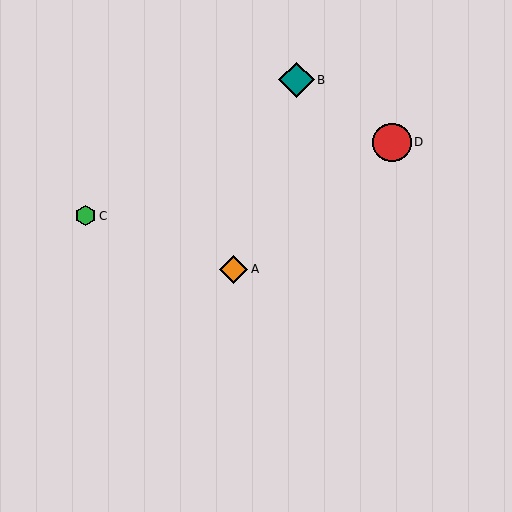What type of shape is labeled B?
Shape B is a teal diamond.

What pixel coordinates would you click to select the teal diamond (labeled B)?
Click at (297, 80) to select the teal diamond B.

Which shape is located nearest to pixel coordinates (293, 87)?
The teal diamond (labeled B) at (297, 80) is nearest to that location.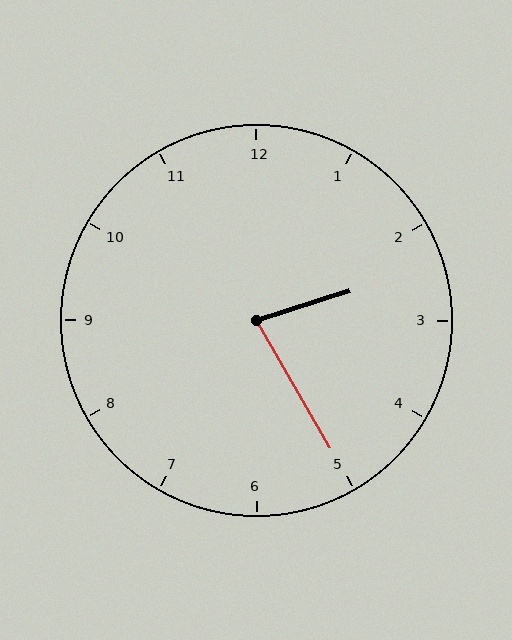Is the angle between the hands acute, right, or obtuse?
It is acute.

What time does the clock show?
2:25.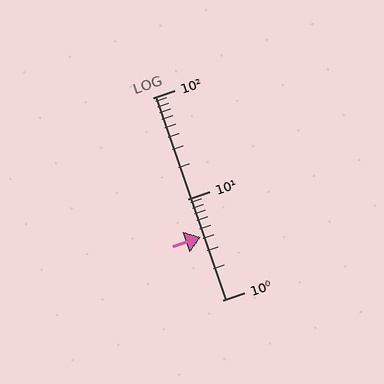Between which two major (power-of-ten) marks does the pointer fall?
The pointer is between 1 and 10.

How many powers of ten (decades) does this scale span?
The scale spans 2 decades, from 1 to 100.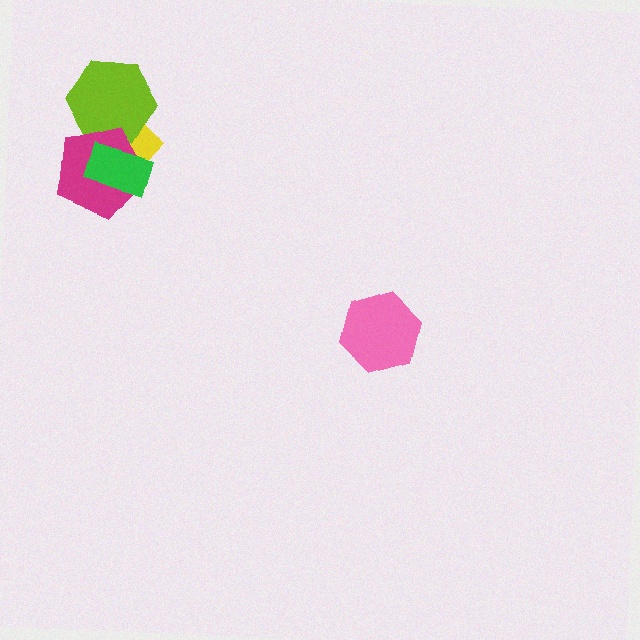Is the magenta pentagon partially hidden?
Yes, it is partially covered by another shape.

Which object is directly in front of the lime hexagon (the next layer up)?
The magenta pentagon is directly in front of the lime hexagon.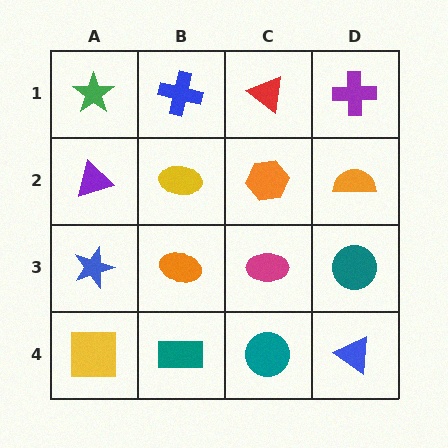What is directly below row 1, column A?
A purple triangle.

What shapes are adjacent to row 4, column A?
A blue star (row 3, column A), a teal rectangle (row 4, column B).